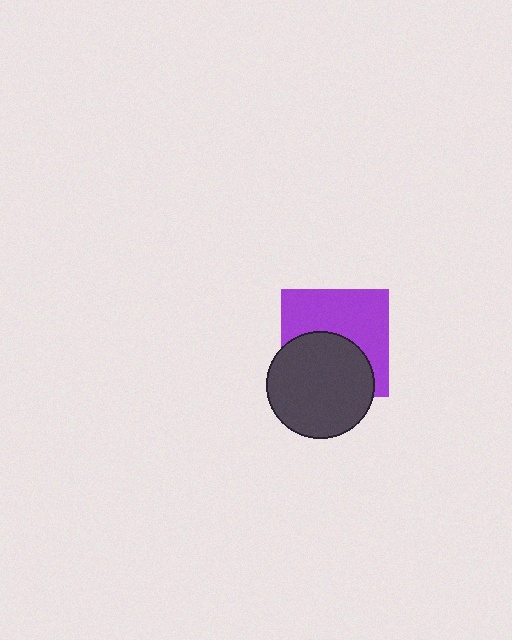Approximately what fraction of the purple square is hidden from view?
Roughly 46% of the purple square is hidden behind the dark gray circle.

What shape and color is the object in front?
The object in front is a dark gray circle.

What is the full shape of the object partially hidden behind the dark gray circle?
The partially hidden object is a purple square.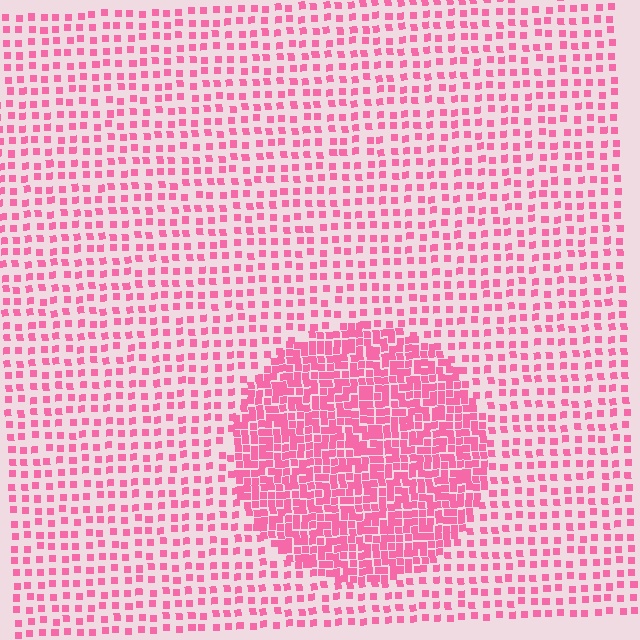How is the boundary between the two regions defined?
The boundary is defined by a change in element density (approximately 2.4x ratio). All elements are the same color, size, and shape.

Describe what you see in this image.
The image contains small pink elements arranged at two different densities. A circle-shaped region is visible where the elements are more densely packed than the surrounding area.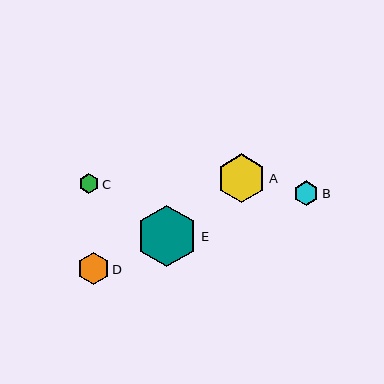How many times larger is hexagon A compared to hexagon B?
Hexagon A is approximately 2.0 times the size of hexagon B.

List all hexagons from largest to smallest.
From largest to smallest: E, A, D, B, C.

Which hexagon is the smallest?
Hexagon C is the smallest with a size of approximately 20 pixels.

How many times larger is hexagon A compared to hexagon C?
Hexagon A is approximately 2.4 times the size of hexagon C.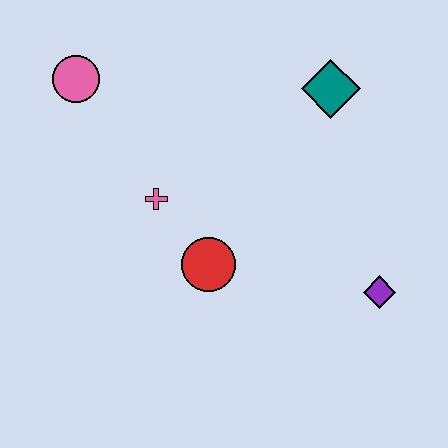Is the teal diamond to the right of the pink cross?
Yes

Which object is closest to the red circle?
The pink cross is closest to the red circle.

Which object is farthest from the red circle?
The pink circle is farthest from the red circle.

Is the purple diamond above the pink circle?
No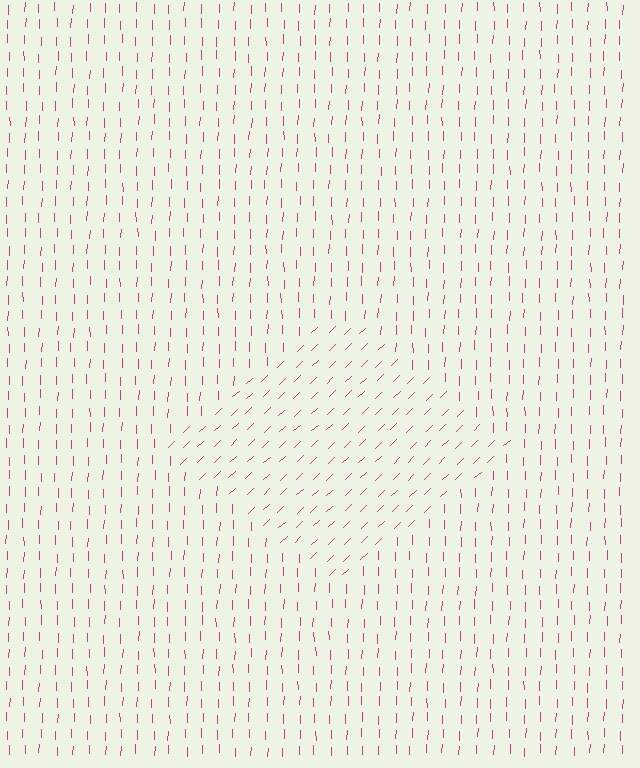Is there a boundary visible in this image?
Yes, there is a texture boundary formed by a change in line orientation.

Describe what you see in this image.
The image is filled with small magenta line segments. A diamond region in the image has lines oriented differently from the surrounding lines, creating a visible texture boundary.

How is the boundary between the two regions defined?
The boundary is defined purely by a change in line orientation (approximately 45 degrees difference). All lines are the same color and thickness.